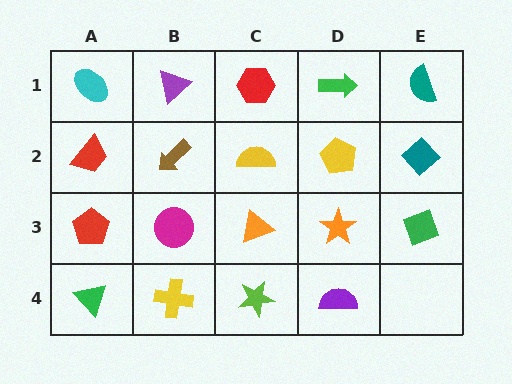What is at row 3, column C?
An orange triangle.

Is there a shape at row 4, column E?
No, that cell is empty.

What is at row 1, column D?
A green arrow.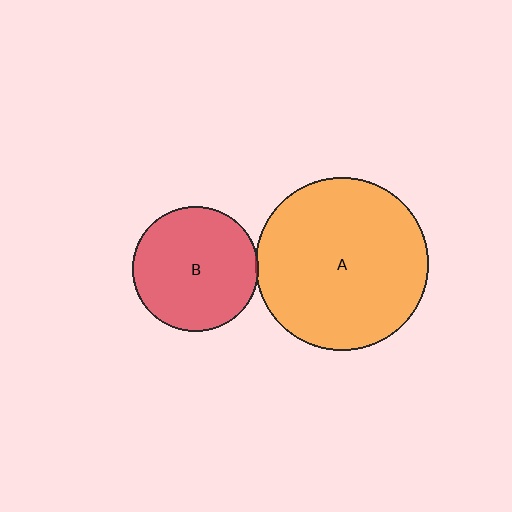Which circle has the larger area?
Circle A (orange).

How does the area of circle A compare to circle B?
Approximately 1.9 times.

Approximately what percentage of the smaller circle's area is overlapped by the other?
Approximately 5%.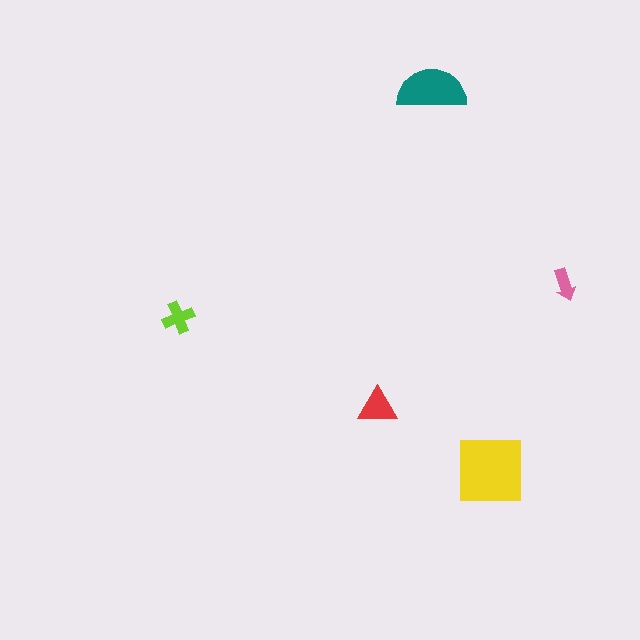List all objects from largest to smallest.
The yellow square, the teal semicircle, the red triangle, the lime cross, the pink arrow.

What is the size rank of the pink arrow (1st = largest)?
5th.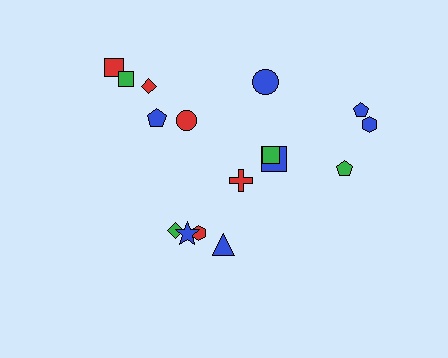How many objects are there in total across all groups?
There are 16 objects.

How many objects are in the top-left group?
There are 5 objects.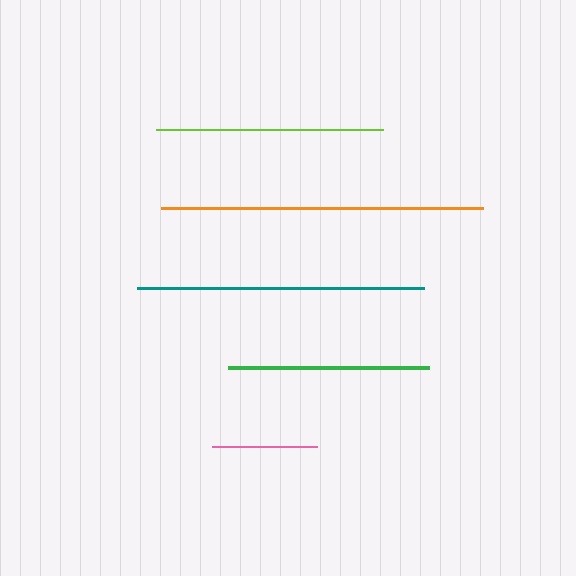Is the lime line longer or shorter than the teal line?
The teal line is longer than the lime line.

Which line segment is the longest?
The orange line is the longest at approximately 321 pixels.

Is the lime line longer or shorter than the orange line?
The orange line is longer than the lime line.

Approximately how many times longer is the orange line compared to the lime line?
The orange line is approximately 1.4 times the length of the lime line.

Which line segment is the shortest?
The pink line is the shortest at approximately 104 pixels.